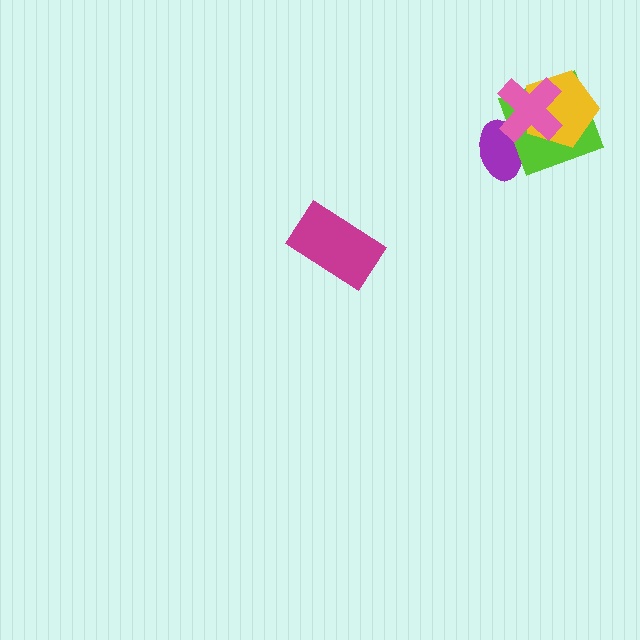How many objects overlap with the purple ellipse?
2 objects overlap with the purple ellipse.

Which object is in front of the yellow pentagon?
The pink cross is in front of the yellow pentagon.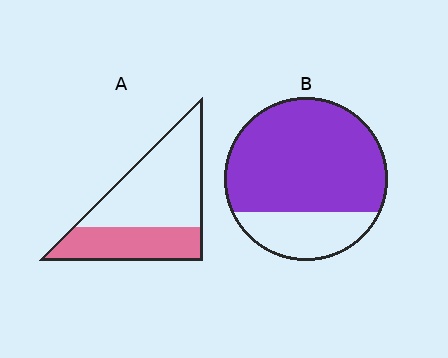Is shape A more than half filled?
No.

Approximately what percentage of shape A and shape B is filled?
A is approximately 35% and B is approximately 75%.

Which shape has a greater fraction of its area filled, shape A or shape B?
Shape B.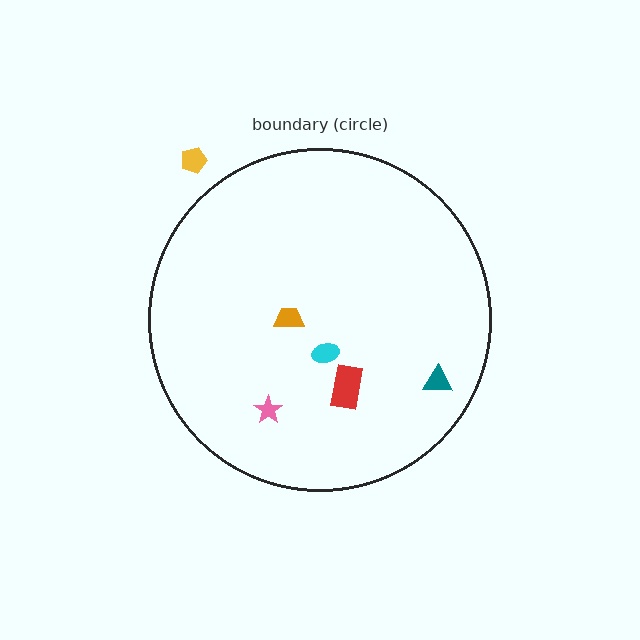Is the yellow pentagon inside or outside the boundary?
Outside.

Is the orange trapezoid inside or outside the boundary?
Inside.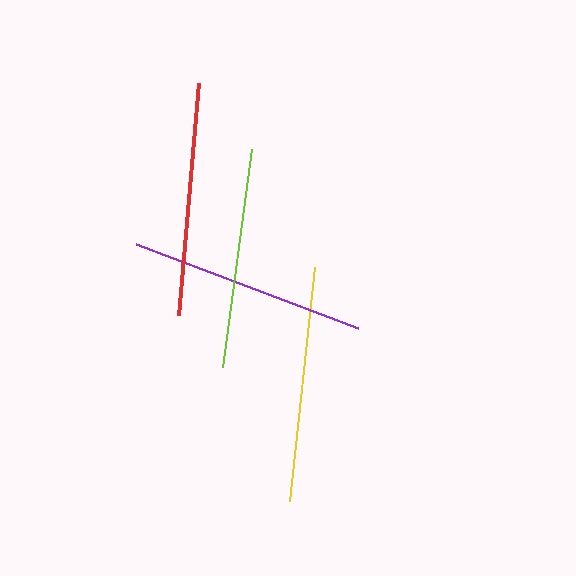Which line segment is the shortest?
The lime line is the shortest at approximately 220 pixels.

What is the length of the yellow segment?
The yellow segment is approximately 234 pixels long.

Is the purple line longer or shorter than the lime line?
The purple line is longer than the lime line.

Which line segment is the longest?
The purple line is the longest at approximately 237 pixels.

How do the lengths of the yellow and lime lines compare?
The yellow and lime lines are approximately the same length.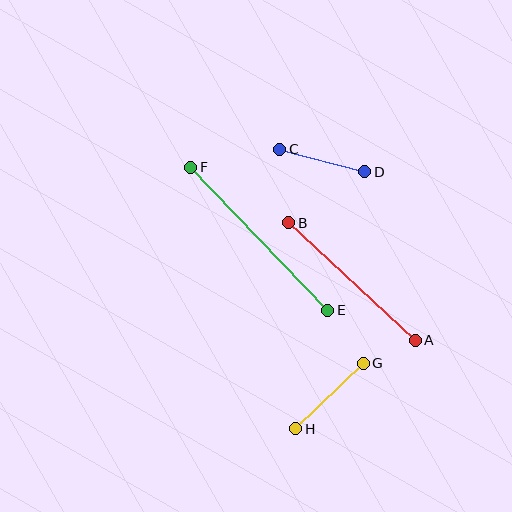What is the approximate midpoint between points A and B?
The midpoint is at approximately (352, 281) pixels.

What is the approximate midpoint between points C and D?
The midpoint is at approximately (322, 161) pixels.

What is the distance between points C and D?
The distance is approximately 88 pixels.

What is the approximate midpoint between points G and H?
The midpoint is at approximately (330, 396) pixels.